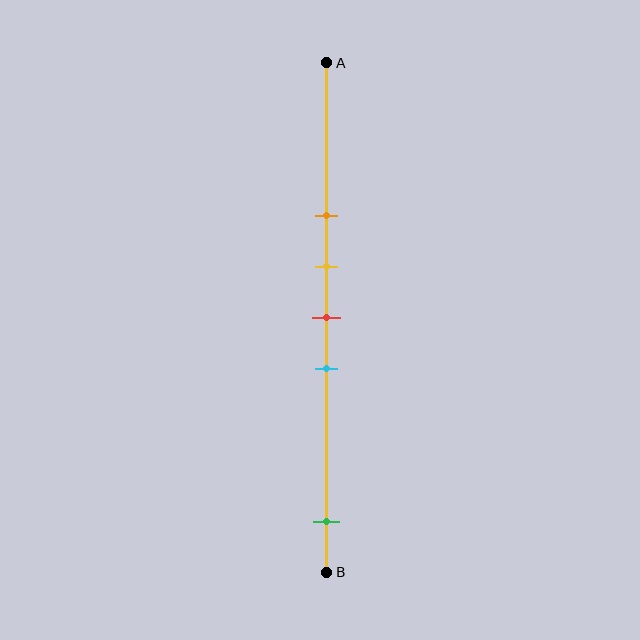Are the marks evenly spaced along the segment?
No, the marks are not evenly spaced.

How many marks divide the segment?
There are 5 marks dividing the segment.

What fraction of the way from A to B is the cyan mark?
The cyan mark is approximately 60% (0.6) of the way from A to B.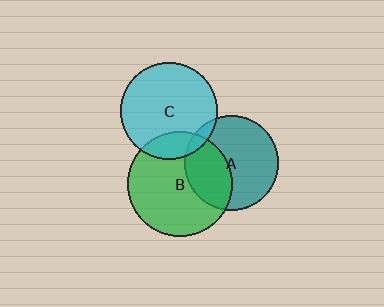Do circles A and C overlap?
Yes.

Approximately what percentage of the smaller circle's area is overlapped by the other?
Approximately 5%.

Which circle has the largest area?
Circle B (green).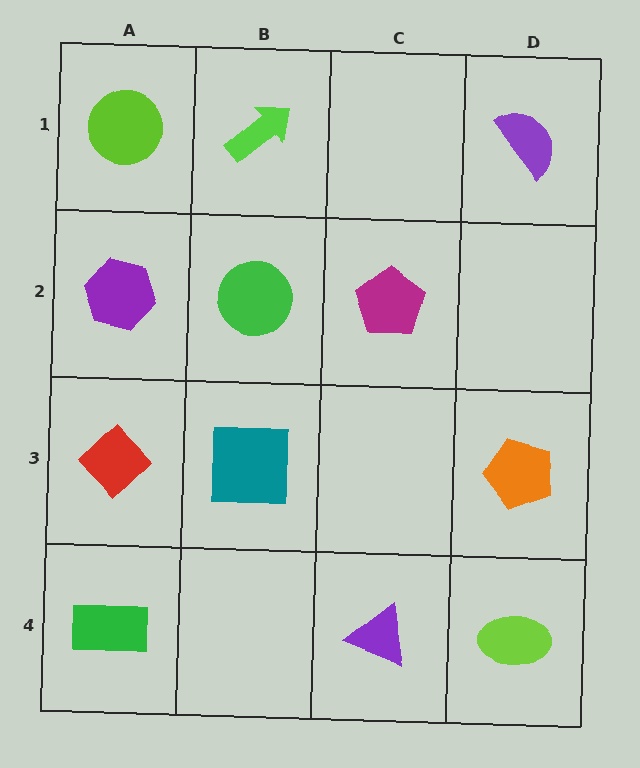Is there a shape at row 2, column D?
No, that cell is empty.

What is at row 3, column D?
An orange pentagon.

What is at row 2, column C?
A magenta pentagon.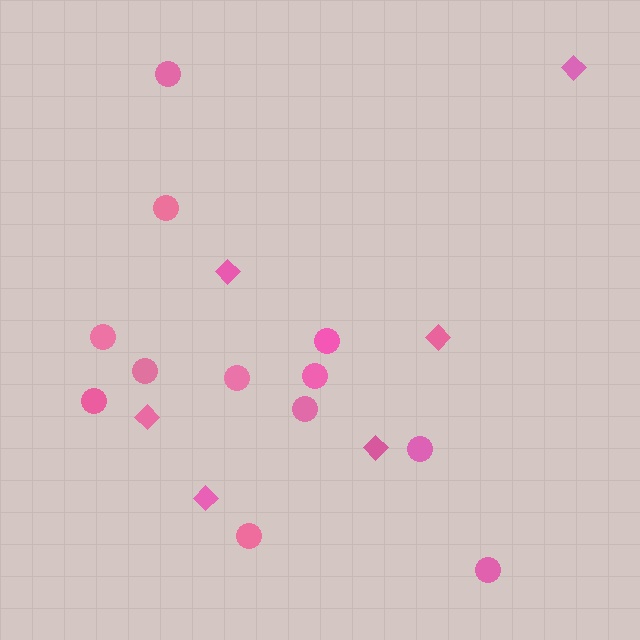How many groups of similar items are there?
There are 2 groups: one group of diamonds (6) and one group of circles (12).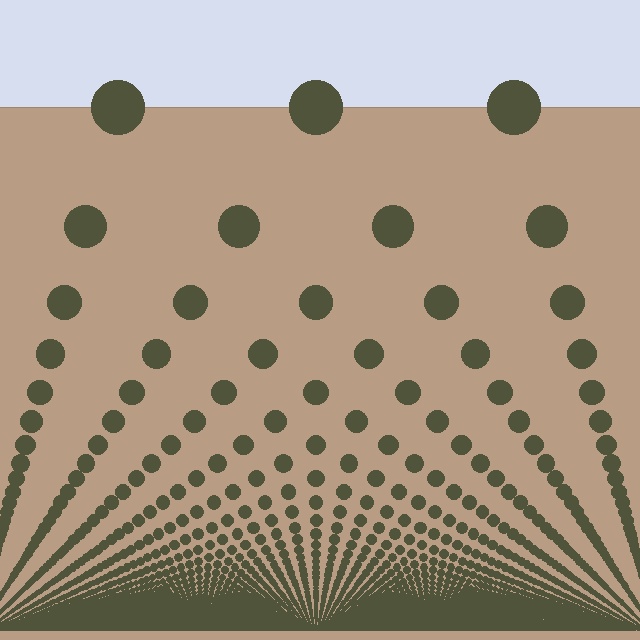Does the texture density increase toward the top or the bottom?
Density increases toward the bottom.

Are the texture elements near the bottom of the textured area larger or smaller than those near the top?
Smaller. The gradient is inverted — elements near the bottom are smaller and denser.